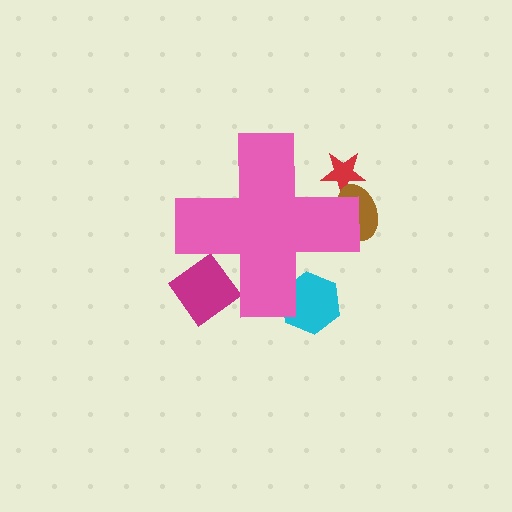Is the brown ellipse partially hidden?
Yes, the brown ellipse is partially hidden behind the pink cross.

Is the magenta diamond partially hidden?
Yes, the magenta diamond is partially hidden behind the pink cross.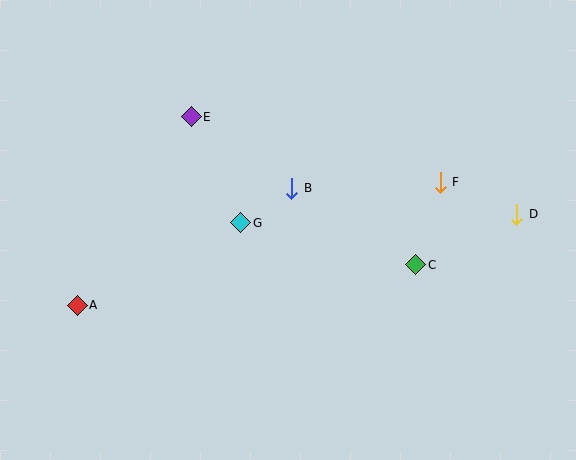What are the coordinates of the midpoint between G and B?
The midpoint between G and B is at (266, 205).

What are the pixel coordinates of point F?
Point F is at (440, 183).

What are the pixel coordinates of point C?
Point C is at (416, 265).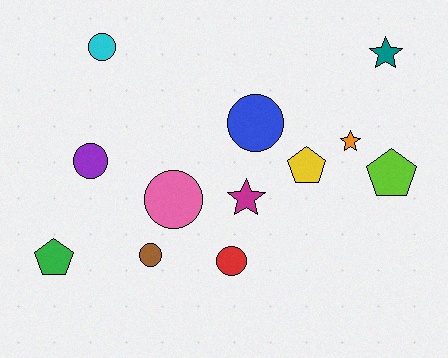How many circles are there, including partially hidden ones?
There are 6 circles.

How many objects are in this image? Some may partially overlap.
There are 12 objects.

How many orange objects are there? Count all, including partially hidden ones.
There is 1 orange object.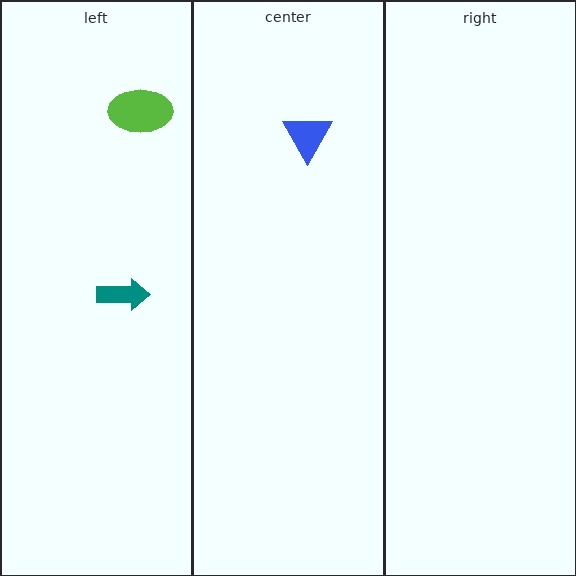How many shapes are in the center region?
1.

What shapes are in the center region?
The blue triangle.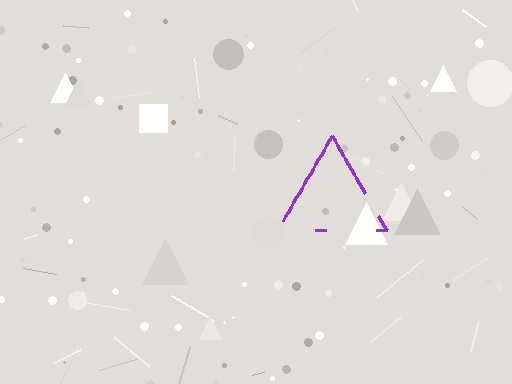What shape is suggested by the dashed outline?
The dashed outline suggests a triangle.